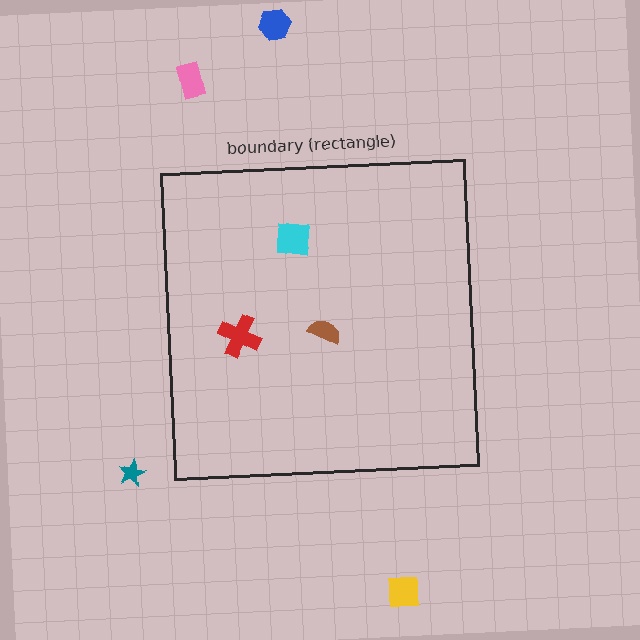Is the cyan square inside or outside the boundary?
Inside.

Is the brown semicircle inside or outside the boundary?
Inside.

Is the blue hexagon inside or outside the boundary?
Outside.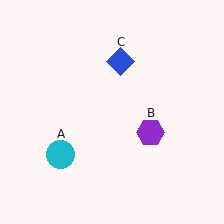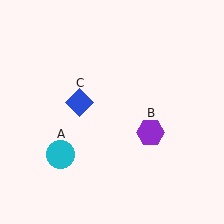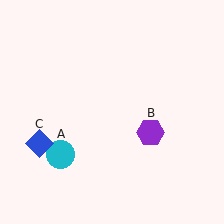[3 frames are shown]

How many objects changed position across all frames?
1 object changed position: blue diamond (object C).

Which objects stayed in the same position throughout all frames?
Cyan circle (object A) and purple hexagon (object B) remained stationary.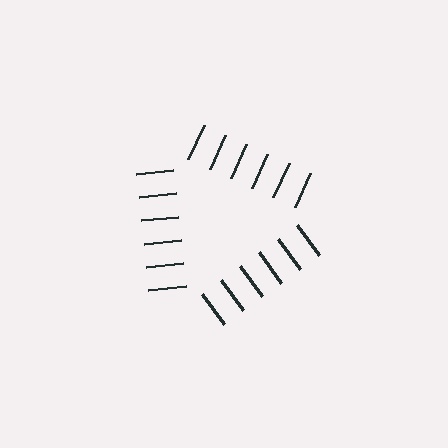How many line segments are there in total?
18 — 6 along each of the 3 edges.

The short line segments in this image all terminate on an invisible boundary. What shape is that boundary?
An illusory triangle — the line segments terminate on its edges but no continuous stroke is drawn.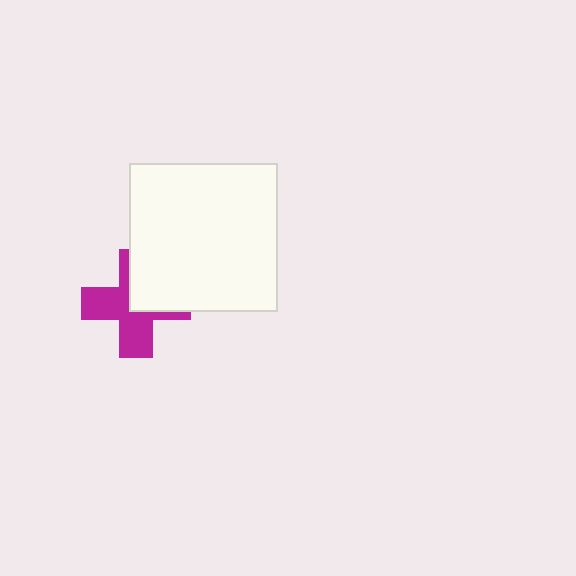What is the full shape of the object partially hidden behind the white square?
The partially hidden object is a magenta cross.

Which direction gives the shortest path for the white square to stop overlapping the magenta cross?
Moving toward the upper-right gives the shortest separation.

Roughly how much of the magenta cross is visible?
About half of it is visible (roughly 61%).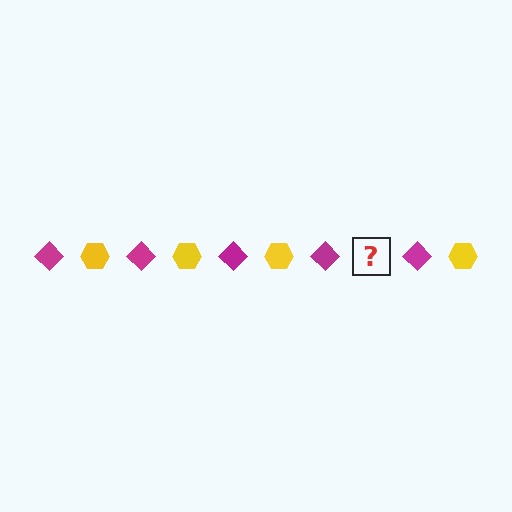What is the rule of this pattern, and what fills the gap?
The rule is that the pattern alternates between magenta diamond and yellow hexagon. The gap should be filled with a yellow hexagon.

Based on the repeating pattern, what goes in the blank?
The blank should be a yellow hexagon.